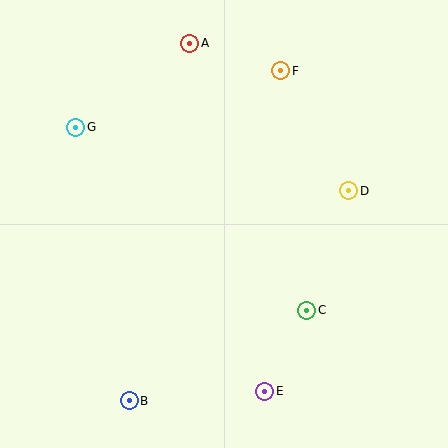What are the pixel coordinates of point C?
Point C is at (307, 310).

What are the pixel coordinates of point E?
Point E is at (265, 391).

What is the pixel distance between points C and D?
The distance between C and D is 127 pixels.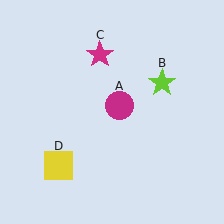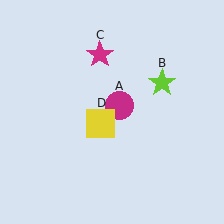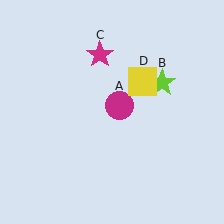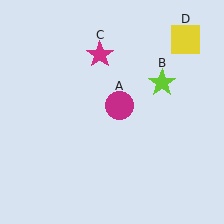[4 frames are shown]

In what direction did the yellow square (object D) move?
The yellow square (object D) moved up and to the right.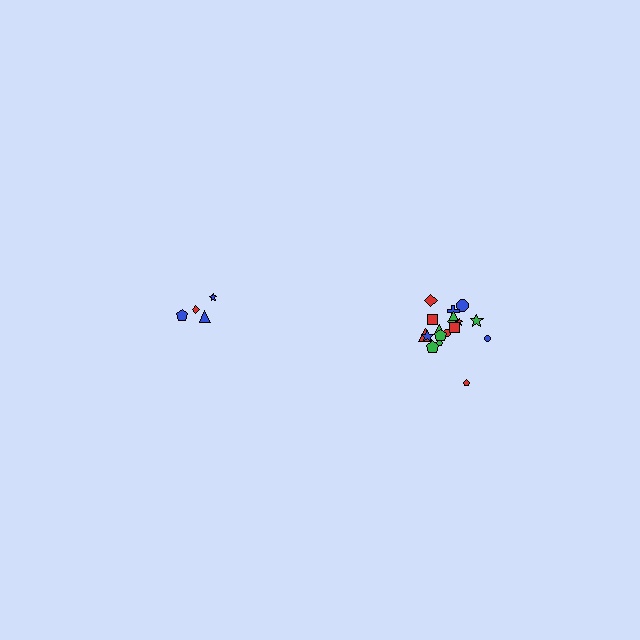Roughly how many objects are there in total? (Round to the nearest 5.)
Roughly 20 objects in total.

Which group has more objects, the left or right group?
The right group.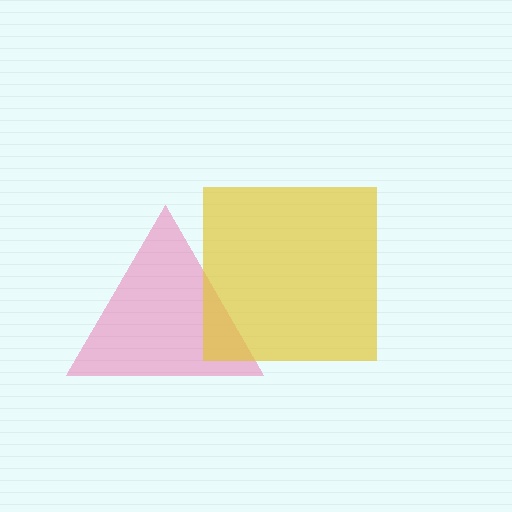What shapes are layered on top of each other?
The layered shapes are: a pink triangle, a yellow square.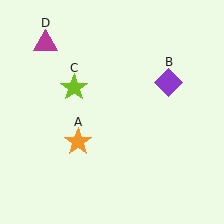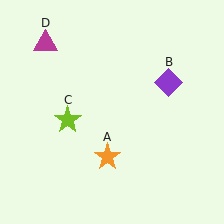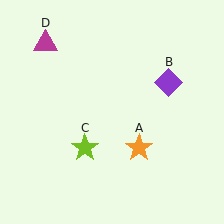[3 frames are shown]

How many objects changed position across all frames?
2 objects changed position: orange star (object A), lime star (object C).